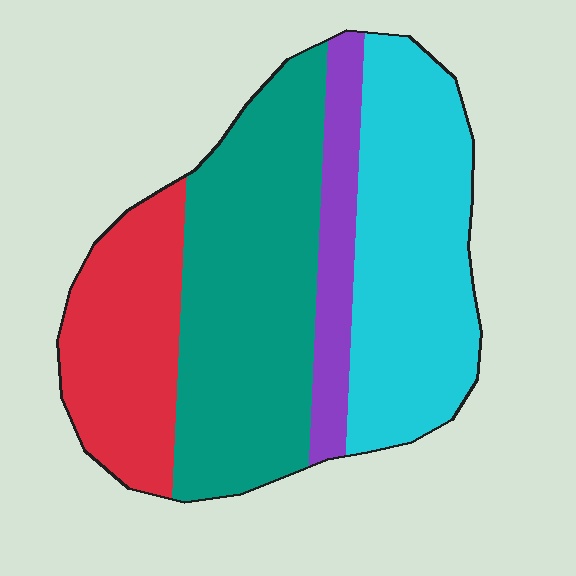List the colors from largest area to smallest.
From largest to smallest: teal, cyan, red, purple.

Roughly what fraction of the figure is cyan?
Cyan takes up between a quarter and a half of the figure.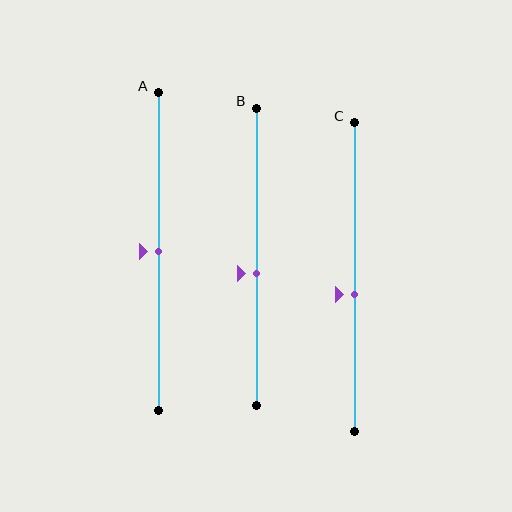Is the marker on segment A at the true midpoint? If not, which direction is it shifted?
Yes, the marker on segment A is at the true midpoint.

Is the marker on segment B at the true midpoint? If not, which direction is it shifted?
No, the marker on segment B is shifted downward by about 6% of the segment length.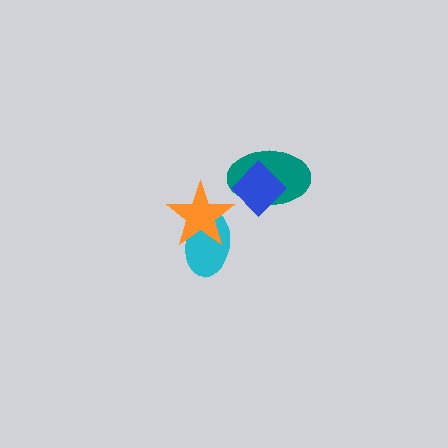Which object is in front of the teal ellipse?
The blue diamond is in front of the teal ellipse.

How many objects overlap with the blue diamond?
1 object overlaps with the blue diamond.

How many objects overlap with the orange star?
1 object overlaps with the orange star.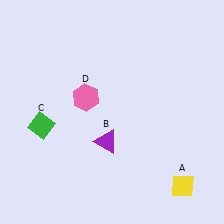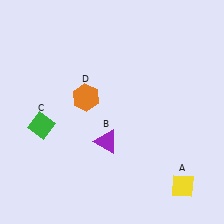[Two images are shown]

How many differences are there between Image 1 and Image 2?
There is 1 difference between the two images.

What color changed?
The hexagon (D) changed from pink in Image 1 to orange in Image 2.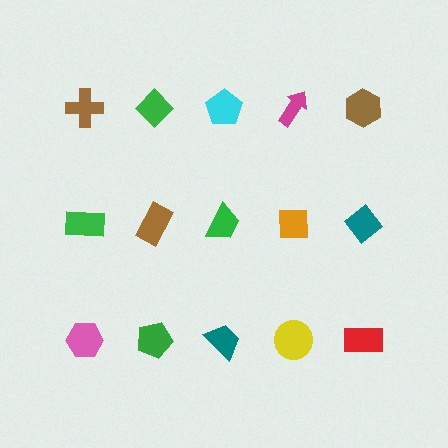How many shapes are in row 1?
5 shapes.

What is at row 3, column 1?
A pink hexagon.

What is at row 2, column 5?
A teal diamond.